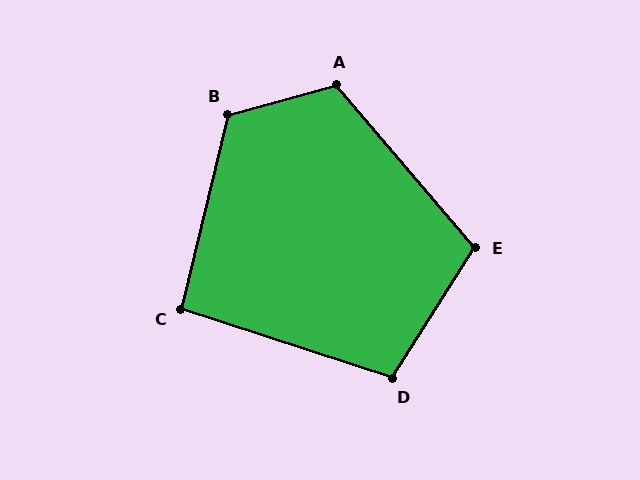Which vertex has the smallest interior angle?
C, at approximately 94 degrees.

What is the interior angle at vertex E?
Approximately 107 degrees (obtuse).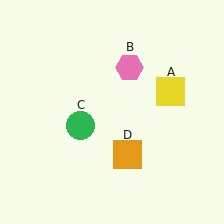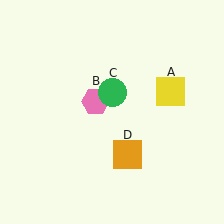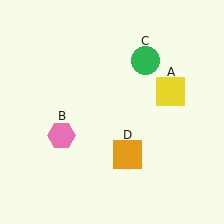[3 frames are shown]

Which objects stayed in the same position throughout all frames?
Yellow square (object A) and orange square (object D) remained stationary.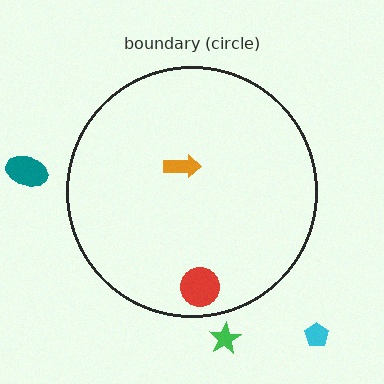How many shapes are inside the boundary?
2 inside, 3 outside.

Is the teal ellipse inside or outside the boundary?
Outside.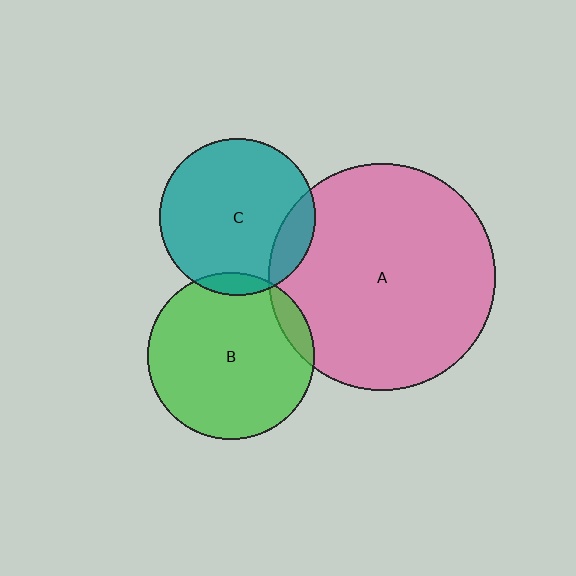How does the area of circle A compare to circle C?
Approximately 2.1 times.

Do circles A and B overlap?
Yes.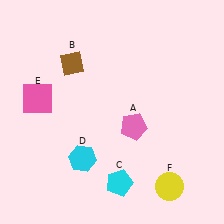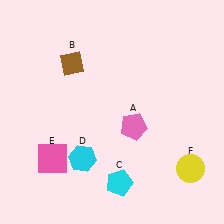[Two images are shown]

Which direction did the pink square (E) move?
The pink square (E) moved down.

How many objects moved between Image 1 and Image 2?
2 objects moved between the two images.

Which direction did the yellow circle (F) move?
The yellow circle (F) moved right.